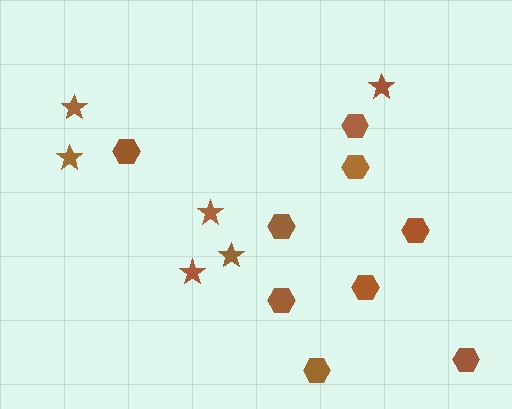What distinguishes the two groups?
There are 2 groups: one group of stars (6) and one group of hexagons (9).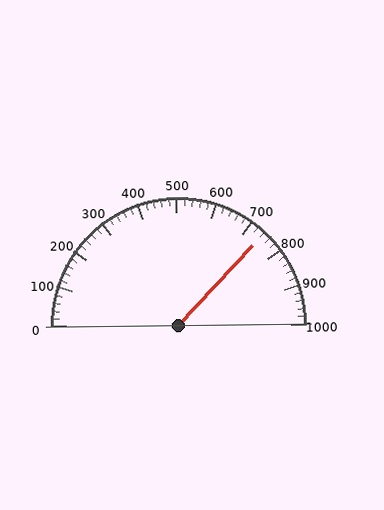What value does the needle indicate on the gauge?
The needle indicates approximately 740.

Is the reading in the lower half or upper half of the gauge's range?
The reading is in the upper half of the range (0 to 1000).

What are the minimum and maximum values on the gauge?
The gauge ranges from 0 to 1000.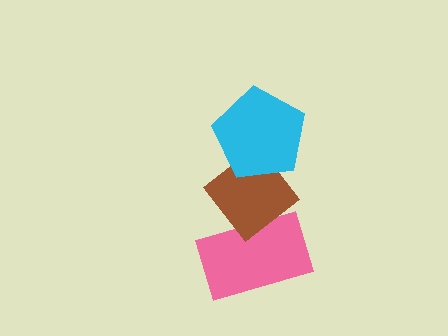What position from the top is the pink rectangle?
The pink rectangle is 3rd from the top.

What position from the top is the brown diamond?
The brown diamond is 2nd from the top.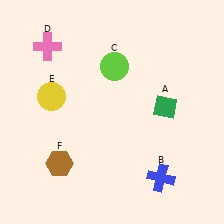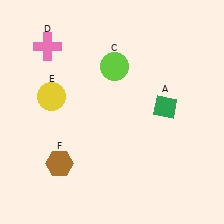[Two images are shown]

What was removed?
The blue cross (B) was removed in Image 2.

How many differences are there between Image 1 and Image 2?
There is 1 difference between the two images.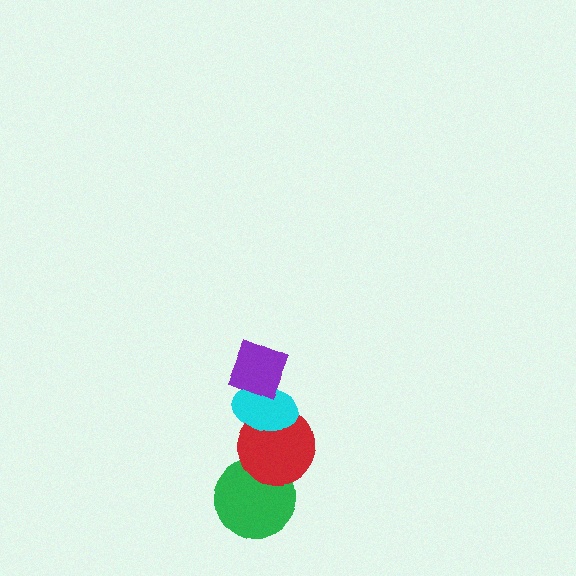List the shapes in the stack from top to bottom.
From top to bottom: the purple diamond, the cyan ellipse, the red circle, the green circle.